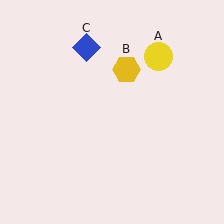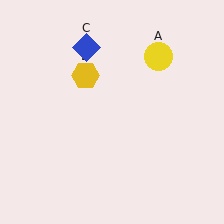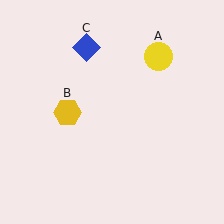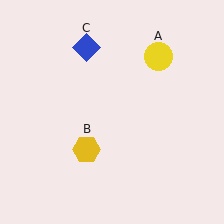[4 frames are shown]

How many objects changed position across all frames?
1 object changed position: yellow hexagon (object B).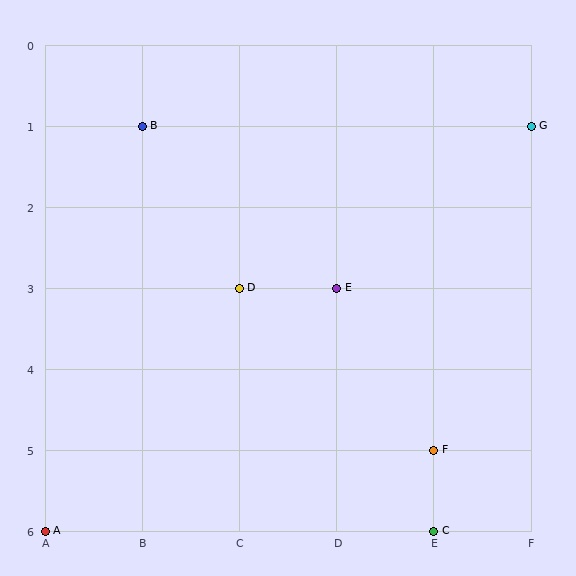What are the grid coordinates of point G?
Point G is at grid coordinates (F, 1).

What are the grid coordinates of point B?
Point B is at grid coordinates (B, 1).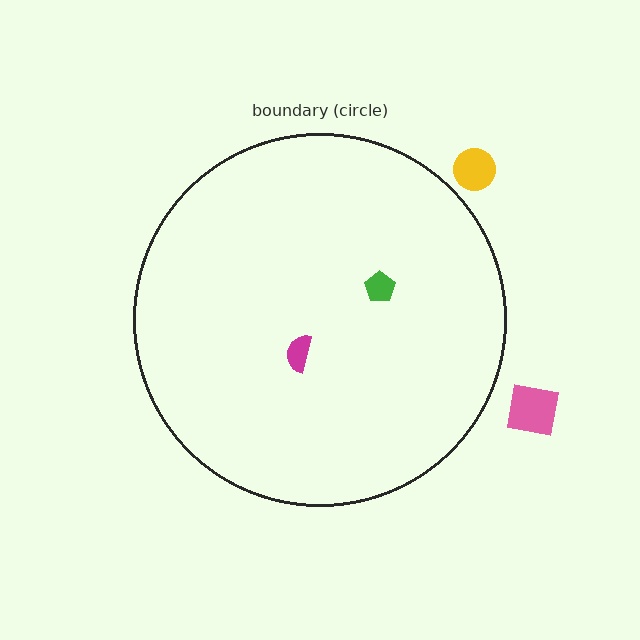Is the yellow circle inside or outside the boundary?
Outside.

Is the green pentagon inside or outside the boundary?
Inside.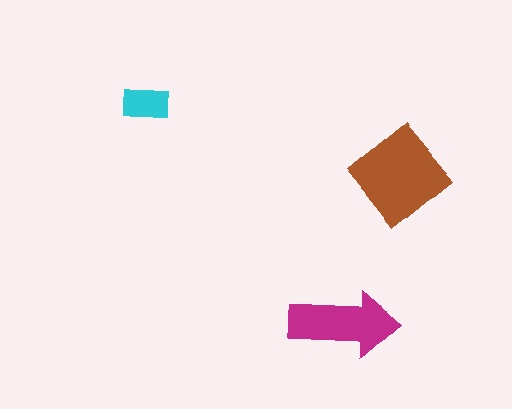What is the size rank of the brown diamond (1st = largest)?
1st.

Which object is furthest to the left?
The cyan rectangle is leftmost.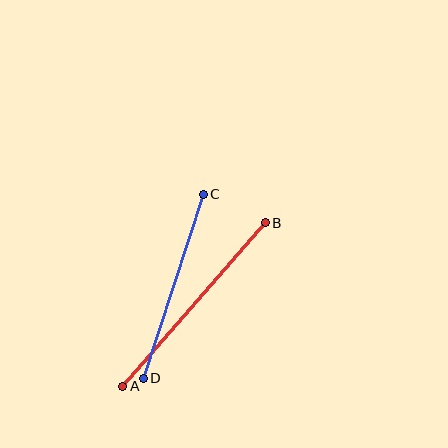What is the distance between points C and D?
The distance is approximately 193 pixels.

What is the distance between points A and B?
The distance is approximately 217 pixels.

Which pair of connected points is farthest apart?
Points A and B are farthest apart.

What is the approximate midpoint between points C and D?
The midpoint is at approximately (173, 286) pixels.